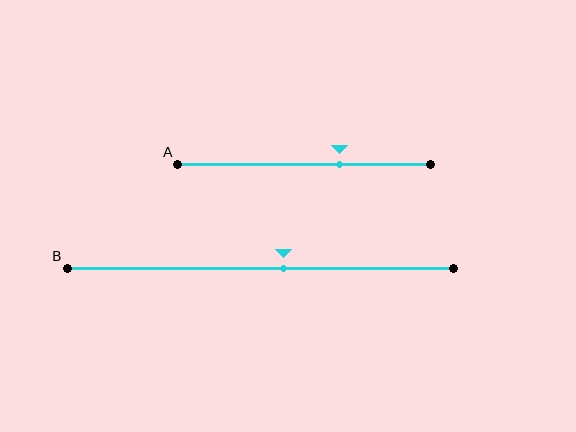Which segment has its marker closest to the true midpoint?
Segment B has its marker closest to the true midpoint.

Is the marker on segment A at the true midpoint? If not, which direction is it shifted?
No, the marker on segment A is shifted to the right by about 14% of the segment length.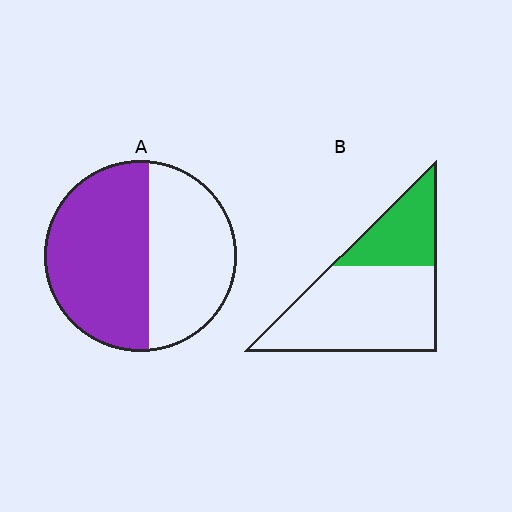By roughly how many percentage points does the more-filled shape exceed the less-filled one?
By roughly 25 percentage points (A over B).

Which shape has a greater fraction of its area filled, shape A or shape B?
Shape A.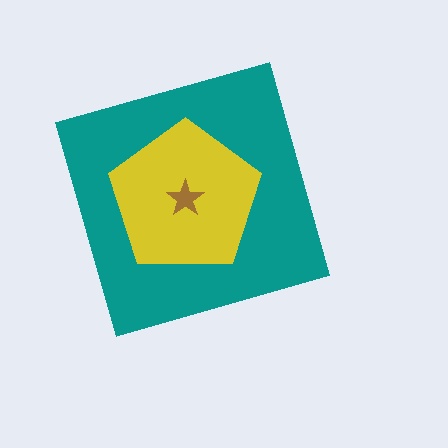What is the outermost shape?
The teal diamond.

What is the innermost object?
The brown star.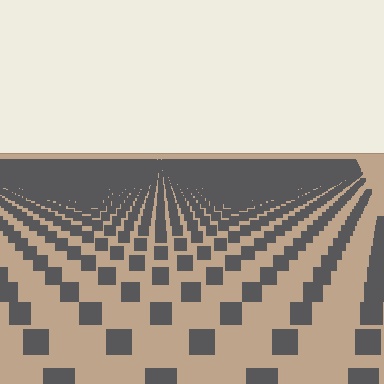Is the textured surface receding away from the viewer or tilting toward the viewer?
The surface is receding away from the viewer. Texture elements get smaller and denser toward the top.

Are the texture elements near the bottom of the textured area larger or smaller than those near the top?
Larger. Near the bottom, elements are closer to the viewer and appear at a bigger on-screen size.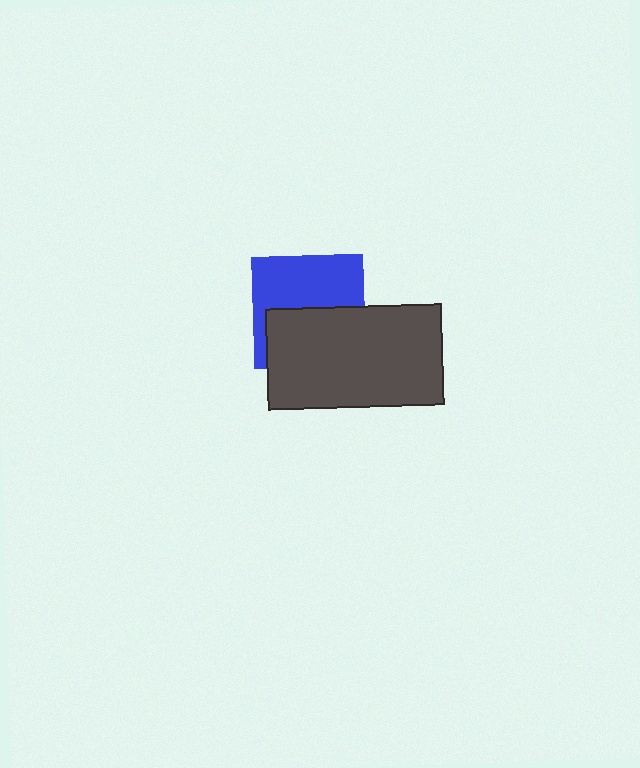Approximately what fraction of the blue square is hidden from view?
Roughly 48% of the blue square is hidden behind the dark gray rectangle.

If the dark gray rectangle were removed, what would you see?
You would see the complete blue square.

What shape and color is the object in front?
The object in front is a dark gray rectangle.